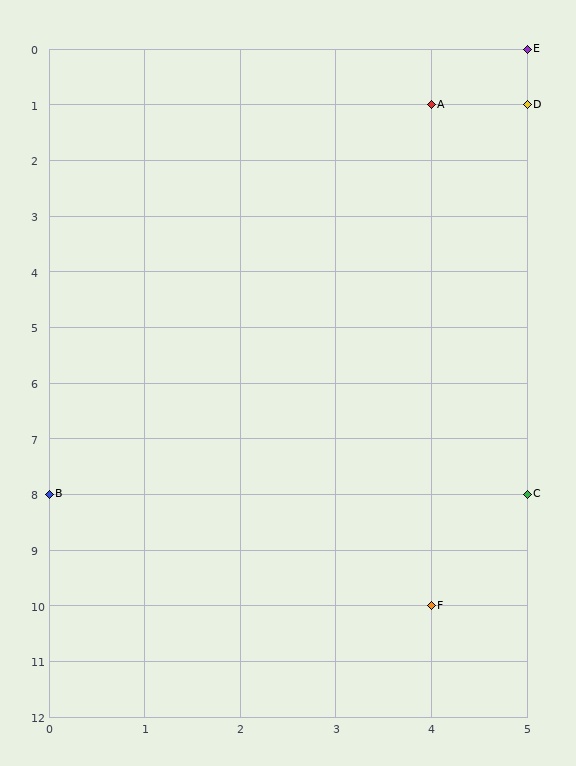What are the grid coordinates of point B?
Point B is at grid coordinates (0, 8).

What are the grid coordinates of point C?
Point C is at grid coordinates (5, 8).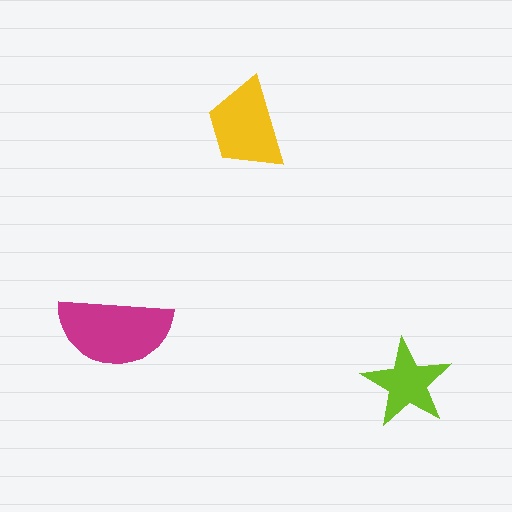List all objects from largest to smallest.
The magenta semicircle, the yellow trapezoid, the lime star.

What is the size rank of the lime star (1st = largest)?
3rd.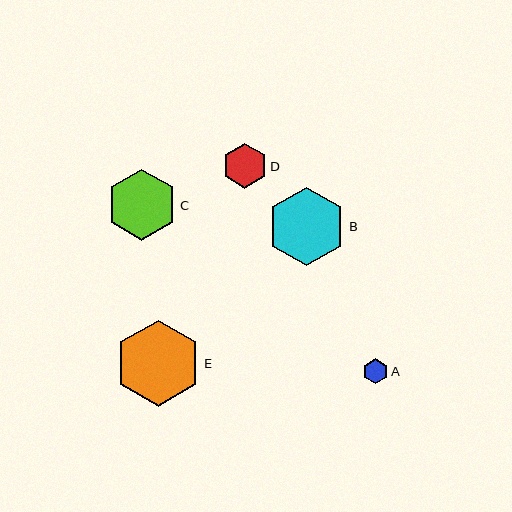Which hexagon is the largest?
Hexagon E is the largest with a size of approximately 86 pixels.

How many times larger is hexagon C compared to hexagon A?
Hexagon C is approximately 2.8 times the size of hexagon A.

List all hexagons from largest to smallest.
From largest to smallest: E, B, C, D, A.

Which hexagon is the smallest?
Hexagon A is the smallest with a size of approximately 25 pixels.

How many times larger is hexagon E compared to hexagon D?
Hexagon E is approximately 1.9 times the size of hexagon D.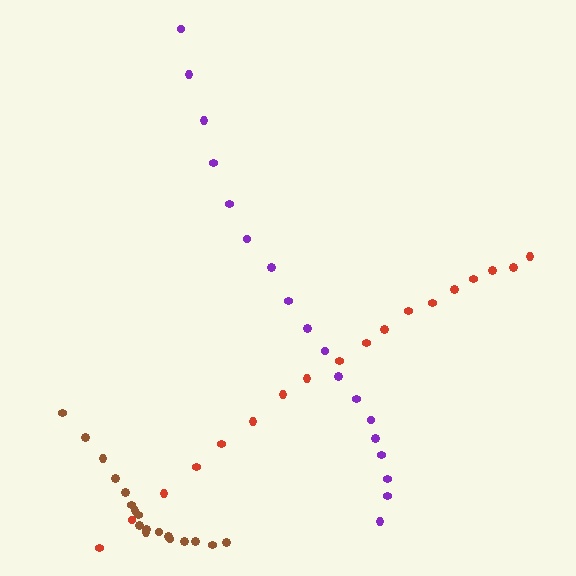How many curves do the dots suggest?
There are 3 distinct paths.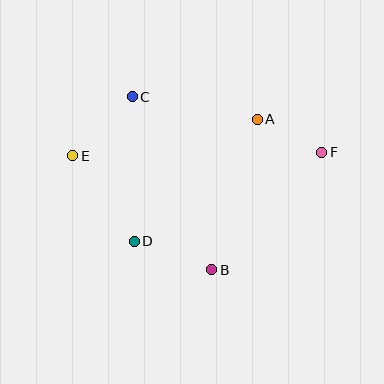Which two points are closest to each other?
Points A and F are closest to each other.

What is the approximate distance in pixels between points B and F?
The distance between B and F is approximately 161 pixels.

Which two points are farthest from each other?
Points E and F are farthest from each other.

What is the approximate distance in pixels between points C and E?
The distance between C and E is approximately 84 pixels.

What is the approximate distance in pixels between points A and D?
The distance between A and D is approximately 173 pixels.